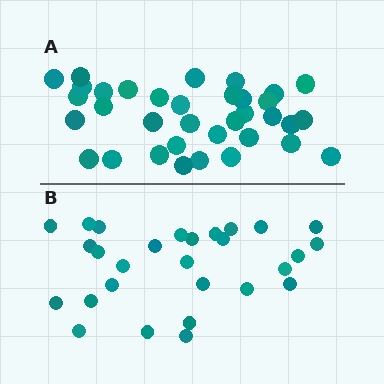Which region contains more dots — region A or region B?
Region A (the top region) has more dots.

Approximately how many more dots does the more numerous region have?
Region A has roughly 8 or so more dots than region B.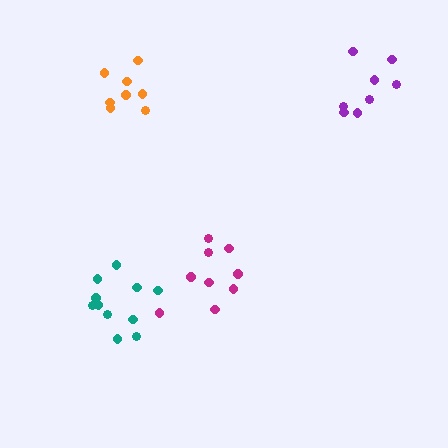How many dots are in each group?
Group 1: 11 dots, Group 2: 9 dots, Group 3: 8 dots, Group 4: 8 dots (36 total).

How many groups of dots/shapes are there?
There are 4 groups.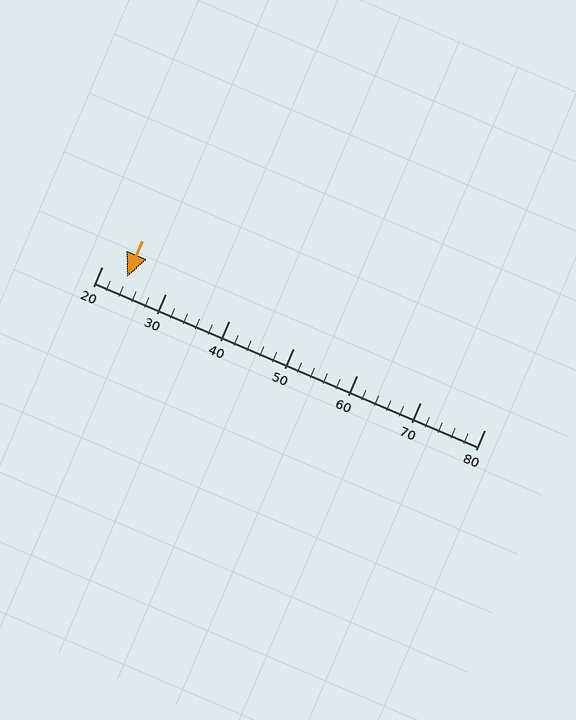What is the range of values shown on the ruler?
The ruler shows values from 20 to 80.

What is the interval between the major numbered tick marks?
The major tick marks are spaced 10 units apart.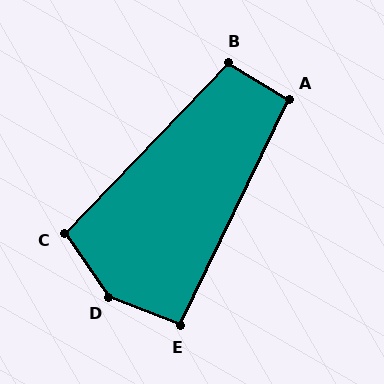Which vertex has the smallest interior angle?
E, at approximately 94 degrees.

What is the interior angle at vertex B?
Approximately 103 degrees (obtuse).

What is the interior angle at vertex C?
Approximately 101 degrees (obtuse).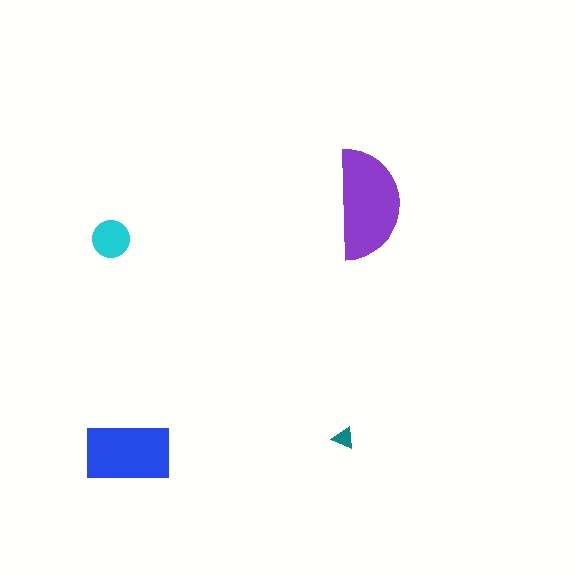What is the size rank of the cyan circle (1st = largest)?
3rd.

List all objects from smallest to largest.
The teal triangle, the cyan circle, the blue rectangle, the purple semicircle.